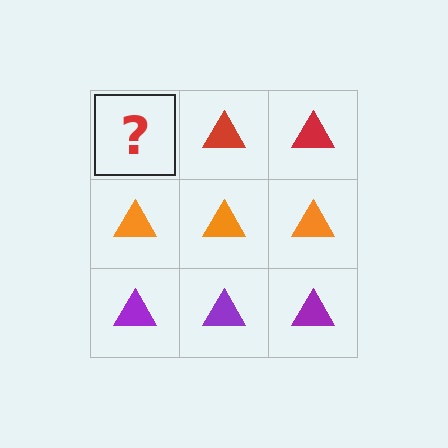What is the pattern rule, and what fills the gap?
The rule is that each row has a consistent color. The gap should be filled with a red triangle.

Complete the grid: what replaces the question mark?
The question mark should be replaced with a red triangle.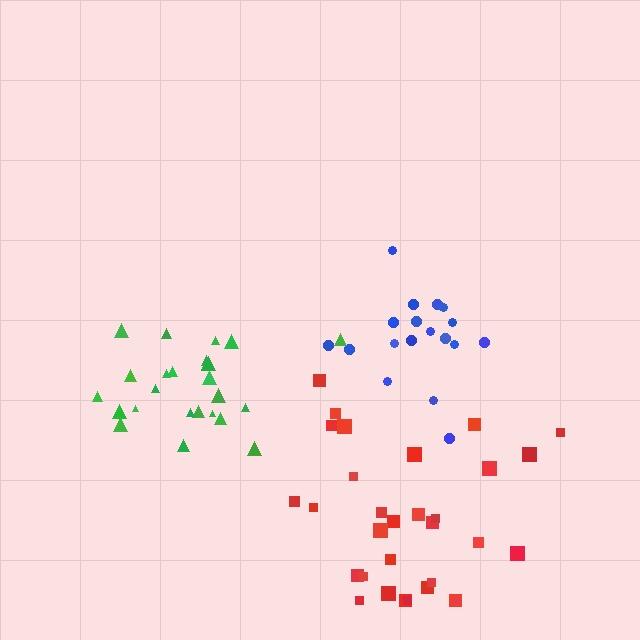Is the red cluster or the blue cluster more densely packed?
Blue.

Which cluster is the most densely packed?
Green.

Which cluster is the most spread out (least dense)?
Red.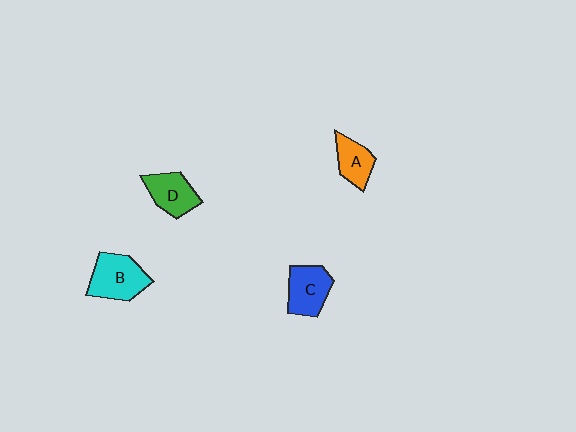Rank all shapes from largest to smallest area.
From largest to smallest: B (cyan), C (blue), D (green), A (orange).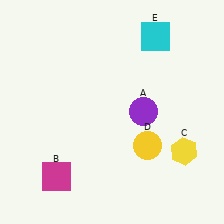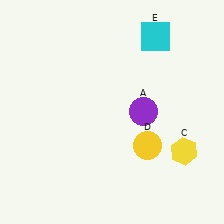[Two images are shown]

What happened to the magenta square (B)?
The magenta square (B) was removed in Image 2. It was in the bottom-left area of Image 1.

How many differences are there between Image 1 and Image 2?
There is 1 difference between the two images.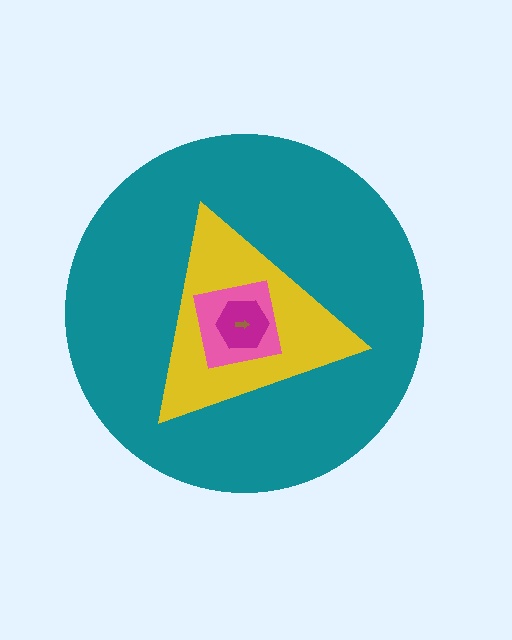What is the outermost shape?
The teal circle.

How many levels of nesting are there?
5.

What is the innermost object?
The brown arrow.